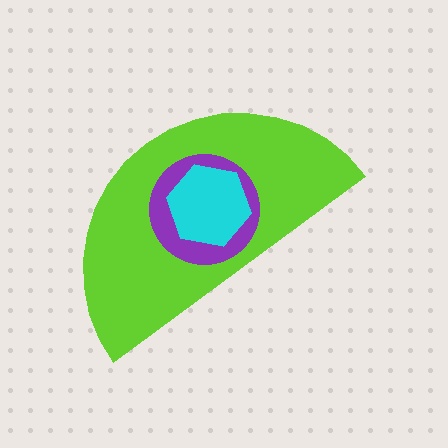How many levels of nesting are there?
3.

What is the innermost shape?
The cyan hexagon.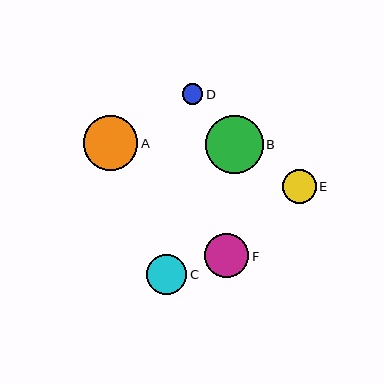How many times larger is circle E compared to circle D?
Circle E is approximately 1.7 times the size of circle D.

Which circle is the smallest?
Circle D is the smallest with a size of approximately 20 pixels.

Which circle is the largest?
Circle B is the largest with a size of approximately 58 pixels.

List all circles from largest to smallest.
From largest to smallest: B, A, F, C, E, D.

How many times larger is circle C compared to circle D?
Circle C is approximately 2.0 times the size of circle D.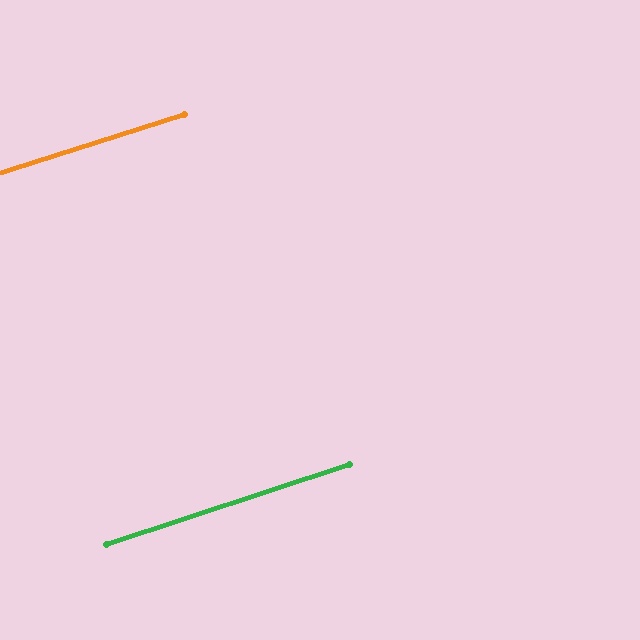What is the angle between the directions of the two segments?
Approximately 1 degree.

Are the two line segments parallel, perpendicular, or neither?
Parallel — their directions differ by only 0.5°.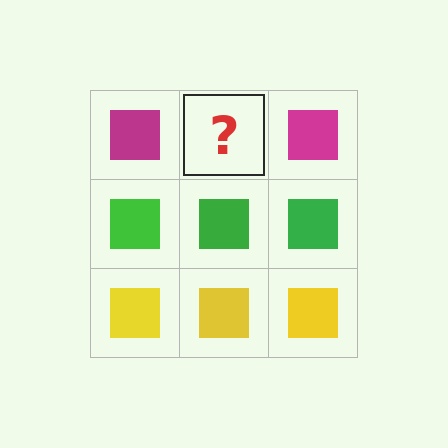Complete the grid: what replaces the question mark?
The question mark should be replaced with a magenta square.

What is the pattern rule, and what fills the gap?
The rule is that each row has a consistent color. The gap should be filled with a magenta square.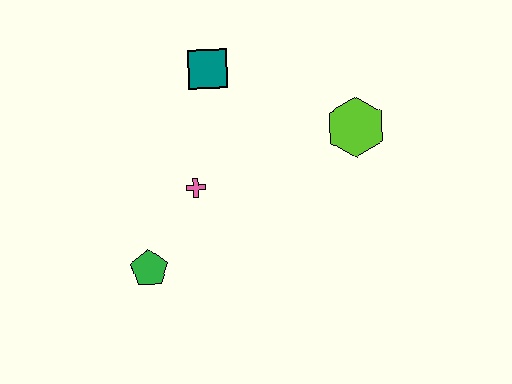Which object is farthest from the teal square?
The green pentagon is farthest from the teal square.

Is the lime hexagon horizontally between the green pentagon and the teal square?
No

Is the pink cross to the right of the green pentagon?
Yes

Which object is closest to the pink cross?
The green pentagon is closest to the pink cross.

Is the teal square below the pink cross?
No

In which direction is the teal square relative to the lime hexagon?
The teal square is to the left of the lime hexagon.